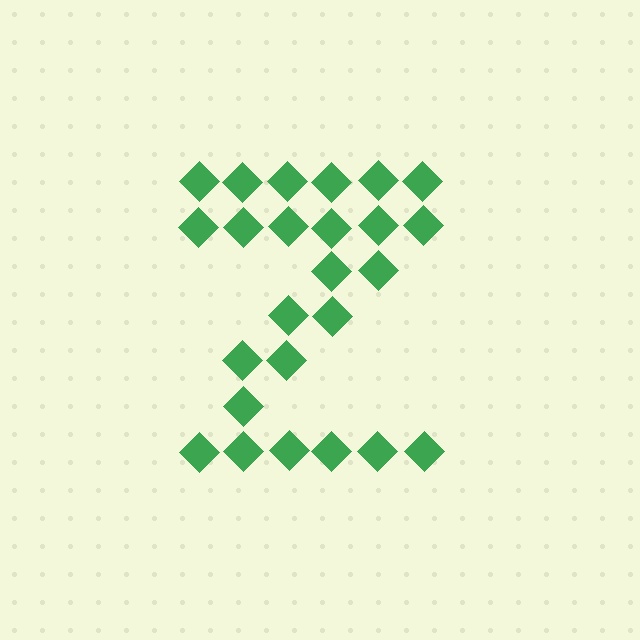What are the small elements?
The small elements are diamonds.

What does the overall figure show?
The overall figure shows the letter Z.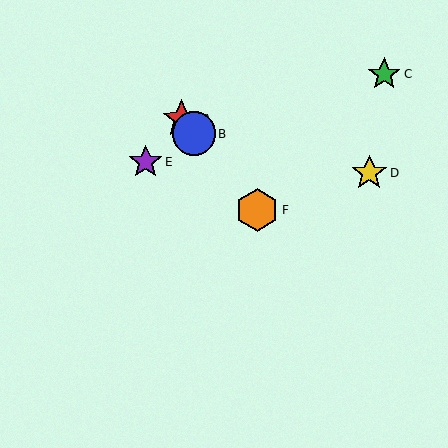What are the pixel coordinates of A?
Object A is at (181, 119).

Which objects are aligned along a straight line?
Objects A, B, F are aligned along a straight line.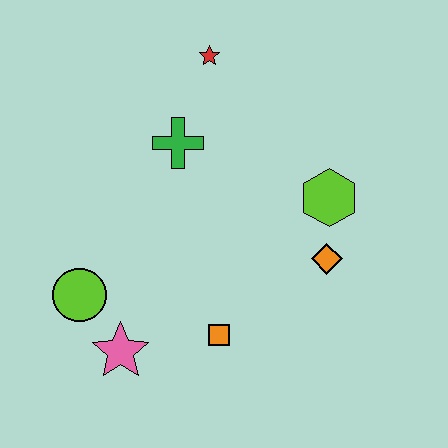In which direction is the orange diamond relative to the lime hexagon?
The orange diamond is below the lime hexagon.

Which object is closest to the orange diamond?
The lime hexagon is closest to the orange diamond.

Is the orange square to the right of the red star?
Yes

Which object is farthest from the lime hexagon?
The lime circle is farthest from the lime hexagon.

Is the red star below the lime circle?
No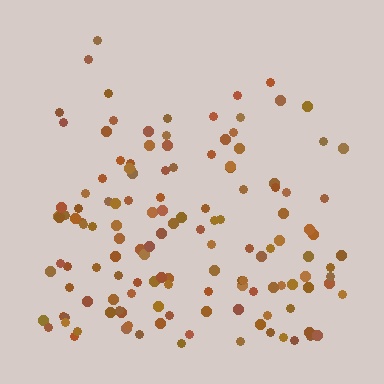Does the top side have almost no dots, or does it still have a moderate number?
Still a moderate number, just noticeably fewer than the bottom.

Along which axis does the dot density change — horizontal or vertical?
Vertical.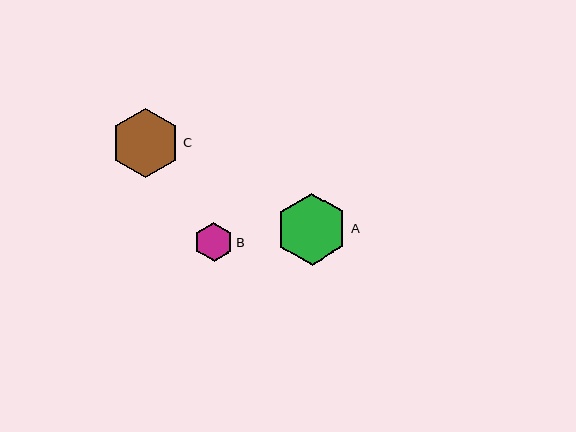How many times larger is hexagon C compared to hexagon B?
Hexagon C is approximately 1.8 times the size of hexagon B.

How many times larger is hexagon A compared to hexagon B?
Hexagon A is approximately 1.8 times the size of hexagon B.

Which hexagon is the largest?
Hexagon A is the largest with a size of approximately 72 pixels.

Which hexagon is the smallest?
Hexagon B is the smallest with a size of approximately 39 pixels.